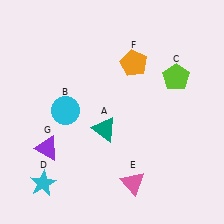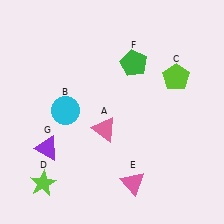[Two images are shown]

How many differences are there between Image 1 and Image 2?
There are 3 differences between the two images.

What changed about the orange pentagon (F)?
In Image 1, F is orange. In Image 2, it changed to green.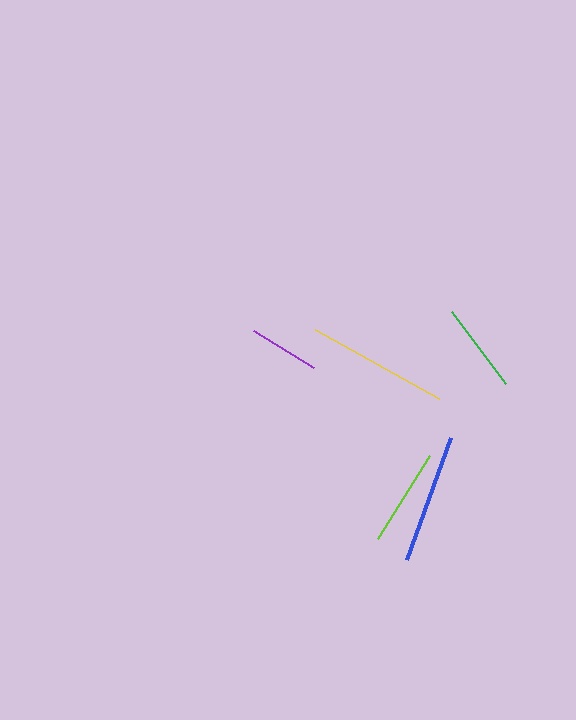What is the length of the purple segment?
The purple segment is approximately 70 pixels long.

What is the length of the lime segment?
The lime segment is approximately 98 pixels long.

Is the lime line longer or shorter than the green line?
The lime line is longer than the green line.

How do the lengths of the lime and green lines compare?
The lime and green lines are approximately the same length.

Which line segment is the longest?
The yellow line is the longest at approximately 142 pixels.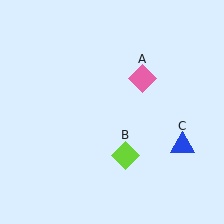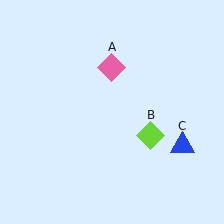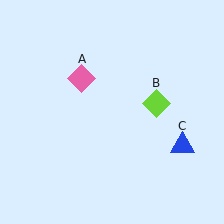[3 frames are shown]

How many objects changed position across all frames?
2 objects changed position: pink diamond (object A), lime diamond (object B).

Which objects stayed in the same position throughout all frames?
Blue triangle (object C) remained stationary.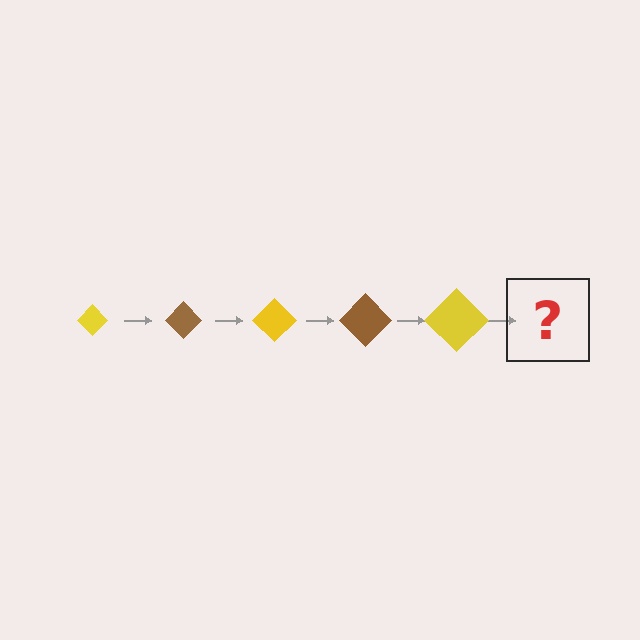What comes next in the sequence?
The next element should be a brown diamond, larger than the previous one.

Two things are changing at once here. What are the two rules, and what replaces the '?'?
The two rules are that the diamond grows larger each step and the color cycles through yellow and brown. The '?' should be a brown diamond, larger than the previous one.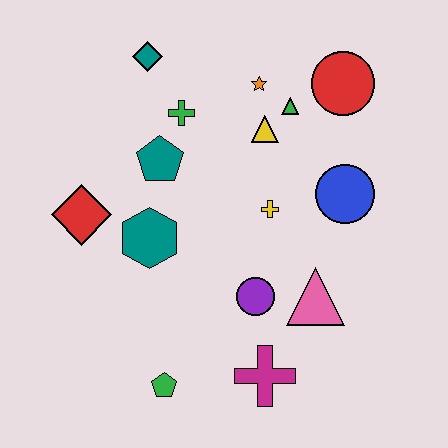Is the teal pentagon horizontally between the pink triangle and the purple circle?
No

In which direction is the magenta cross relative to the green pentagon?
The magenta cross is to the right of the green pentagon.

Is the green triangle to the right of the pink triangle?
No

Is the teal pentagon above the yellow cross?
Yes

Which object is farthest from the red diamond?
The red circle is farthest from the red diamond.